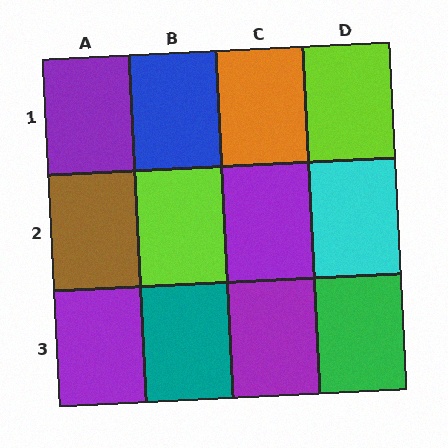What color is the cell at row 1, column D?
Lime.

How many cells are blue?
1 cell is blue.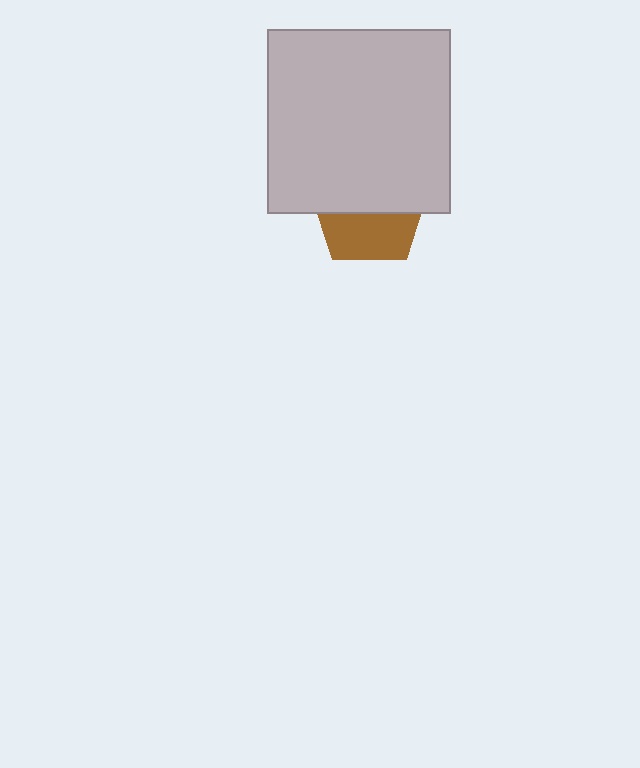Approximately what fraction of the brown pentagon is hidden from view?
Roughly 56% of the brown pentagon is hidden behind the light gray square.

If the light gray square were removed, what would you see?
You would see the complete brown pentagon.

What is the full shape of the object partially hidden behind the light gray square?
The partially hidden object is a brown pentagon.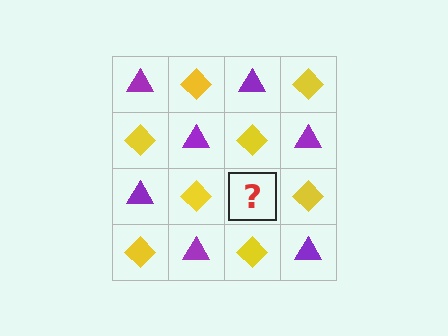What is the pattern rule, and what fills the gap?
The rule is that it alternates purple triangle and yellow diamond in a checkerboard pattern. The gap should be filled with a purple triangle.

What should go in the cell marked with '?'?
The missing cell should contain a purple triangle.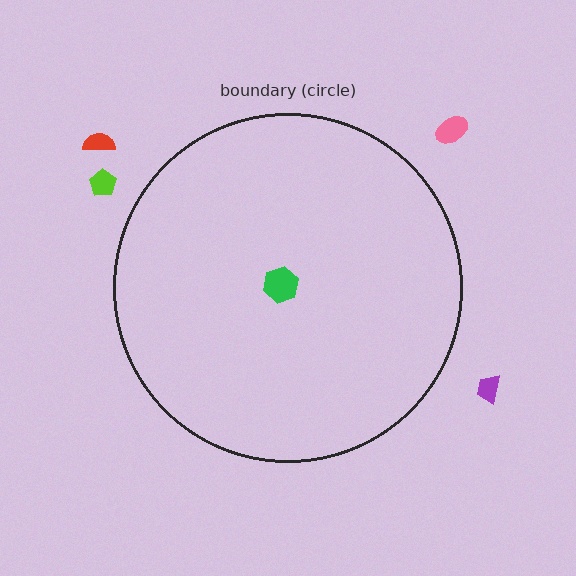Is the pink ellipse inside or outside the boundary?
Outside.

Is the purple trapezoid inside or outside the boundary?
Outside.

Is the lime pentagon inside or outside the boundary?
Outside.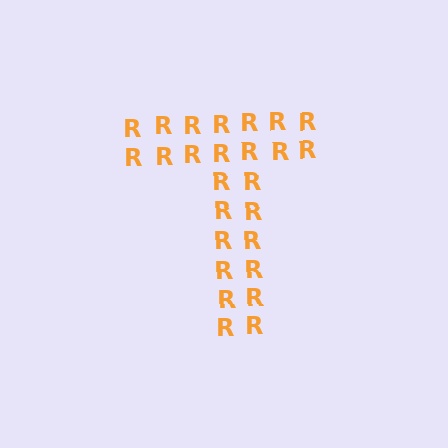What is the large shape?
The large shape is the letter T.